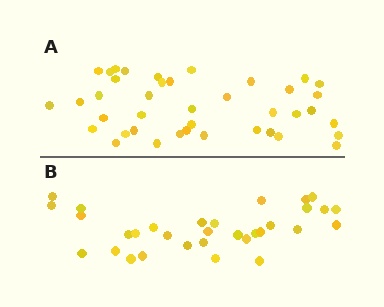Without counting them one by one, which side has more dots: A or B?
Region A (the top region) has more dots.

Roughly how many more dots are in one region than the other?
Region A has roughly 8 or so more dots than region B.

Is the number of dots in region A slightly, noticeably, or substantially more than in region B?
Region A has noticeably more, but not dramatically so. The ratio is roughly 1.2 to 1.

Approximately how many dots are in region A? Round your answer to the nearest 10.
About 40 dots.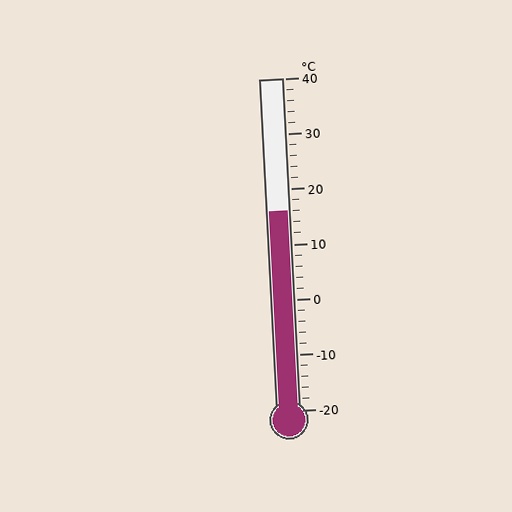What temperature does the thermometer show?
The thermometer shows approximately 16°C.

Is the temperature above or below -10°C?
The temperature is above -10°C.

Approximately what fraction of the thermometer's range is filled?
The thermometer is filled to approximately 60% of its range.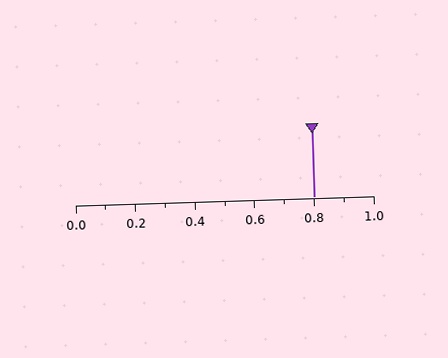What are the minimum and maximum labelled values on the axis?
The axis runs from 0.0 to 1.0.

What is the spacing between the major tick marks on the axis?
The major ticks are spaced 0.2 apart.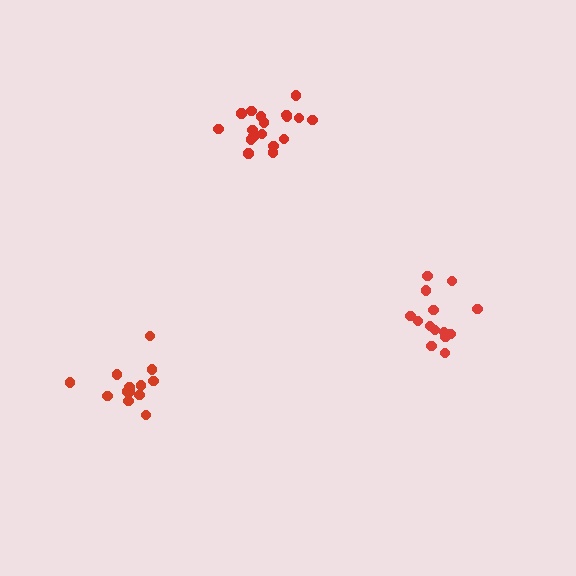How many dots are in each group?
Group 1: 14 dots, Group 2: 13 dots, Group 3: 18 dots (45 total).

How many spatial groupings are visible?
There are 3 spatial groupings.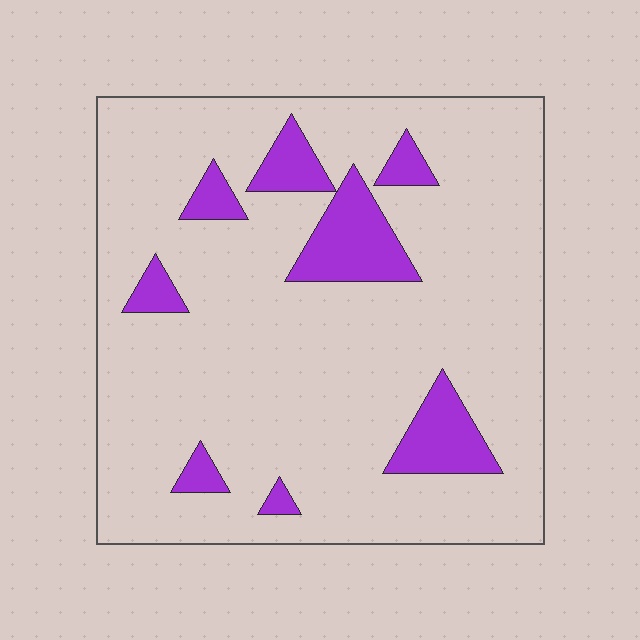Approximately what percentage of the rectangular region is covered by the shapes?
Approximately 15%.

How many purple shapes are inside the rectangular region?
8.